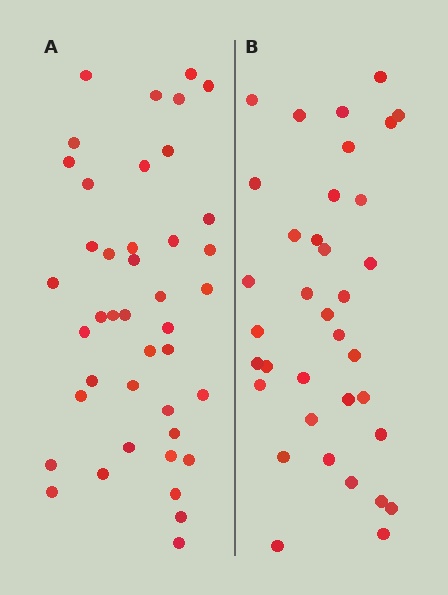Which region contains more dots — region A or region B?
Region A (the left region) has more dots.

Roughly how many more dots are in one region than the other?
Region A has about 6 more dots than region B.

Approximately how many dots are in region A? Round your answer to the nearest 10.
About 40 dots. (The exact count is 42, which rounds to 40.)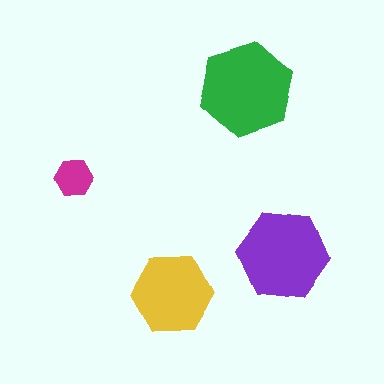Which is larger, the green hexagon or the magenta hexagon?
The green one.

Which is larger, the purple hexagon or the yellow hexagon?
The purple one.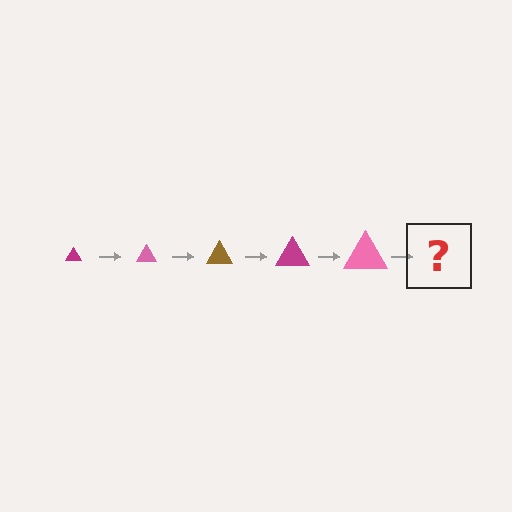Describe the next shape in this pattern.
It should be a brown triangle, larger than the previous one.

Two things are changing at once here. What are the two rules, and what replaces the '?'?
The two rules are that the triangle grows larger each step and the color cycles through magenta, pink, and brown. The '?' should be a brown triangle, larger than the previous one.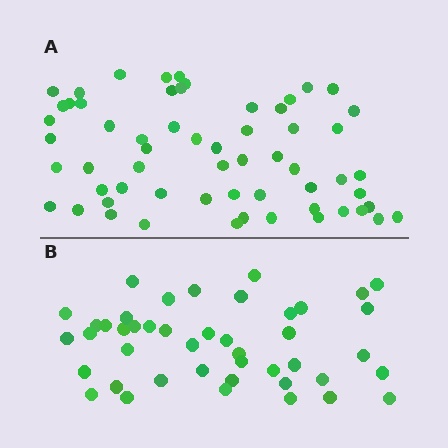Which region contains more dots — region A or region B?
Region A (the top region) has more dots.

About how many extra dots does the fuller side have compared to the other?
Region A has approximately 15 more dots than region B.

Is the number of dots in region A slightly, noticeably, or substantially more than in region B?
Region A has noticeably more, but not dramatically so. The ratio is roughly 1.4 to 1.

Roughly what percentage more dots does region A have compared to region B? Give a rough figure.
About 35% more.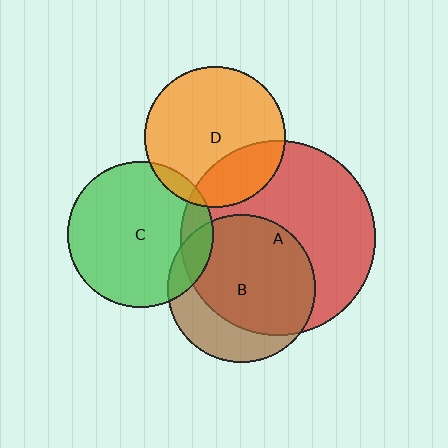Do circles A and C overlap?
Yes.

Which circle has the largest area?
Circle A (red).